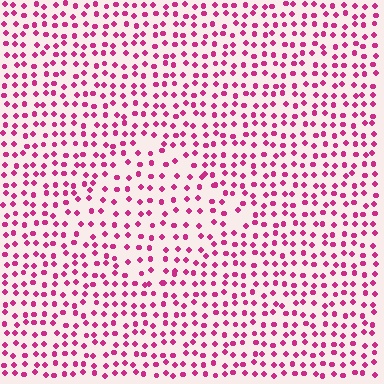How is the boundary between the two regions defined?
The boundary is defined by a change in element density (approximately 1.5x ratio). All elements are the same color, size, and shape.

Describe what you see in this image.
The image contains small magenta elements arranged at two different densities. A diamond-shaped region is visible where the elements are less densely packed than the surrounding area.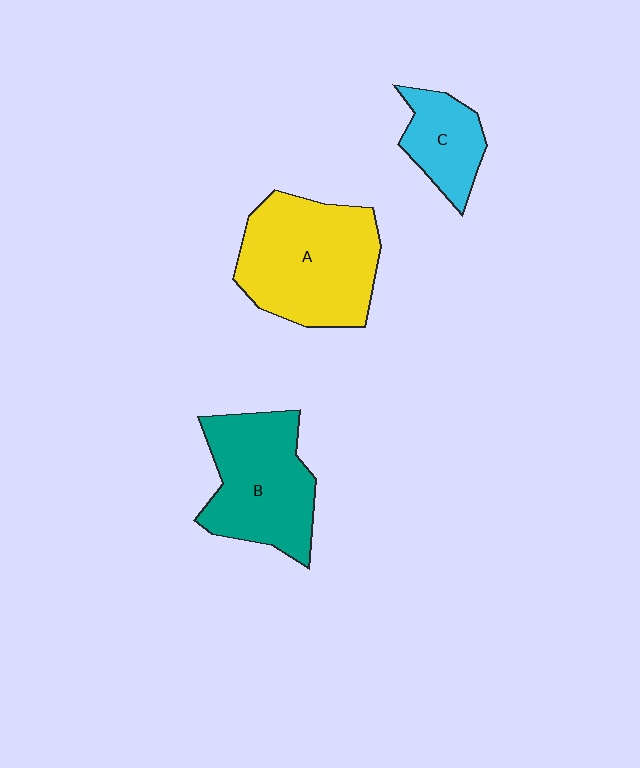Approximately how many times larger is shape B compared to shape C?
Approximately 1.9 times.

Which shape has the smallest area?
Shape C (cyan).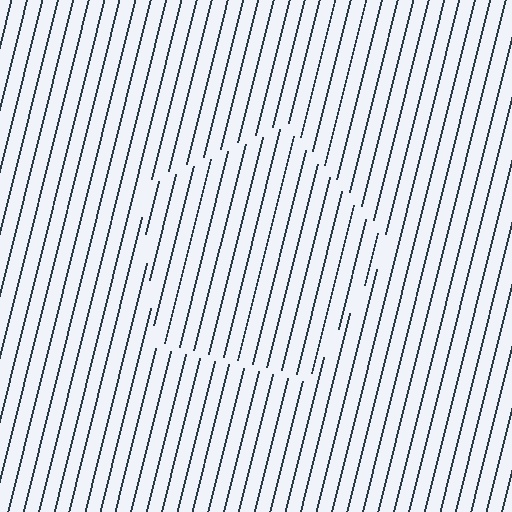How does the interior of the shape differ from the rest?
The interior of the shape contains the same grating, shifted by half a period — the contour is defined by the phase discontinuity where line-ends from the inner and outer gratings abut.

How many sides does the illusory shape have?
5 sides — the line-ends trace a pentagon.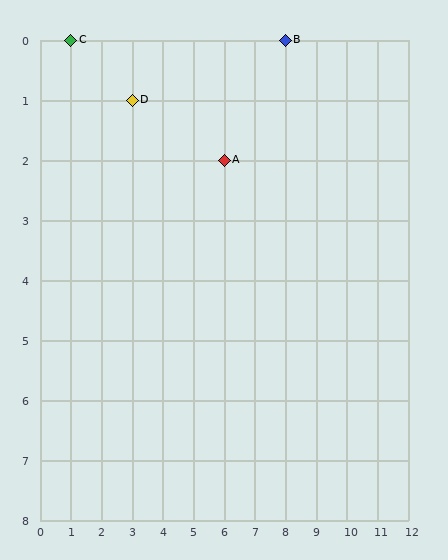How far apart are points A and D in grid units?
Points A and D are 3 columns and 1 row apart (about 3.2 grid units diagonally).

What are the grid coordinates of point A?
Point A is at grid coordinates (6, 2).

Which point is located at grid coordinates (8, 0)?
Point B is at (8, 0).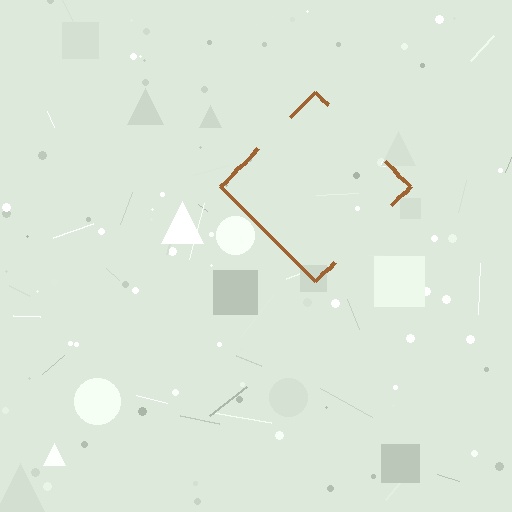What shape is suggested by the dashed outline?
The dashed outline suggests a diamond.